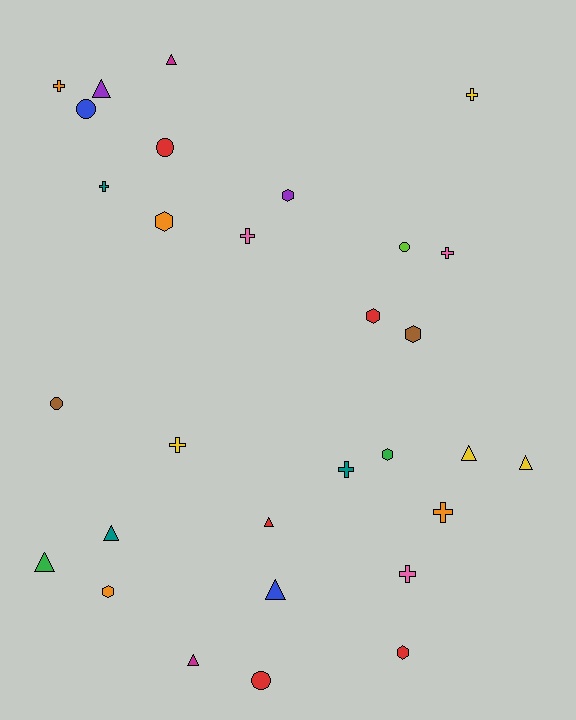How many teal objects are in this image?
There are 3 teal objects.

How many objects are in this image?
There are 30 objects.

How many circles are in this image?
There are 5 circles.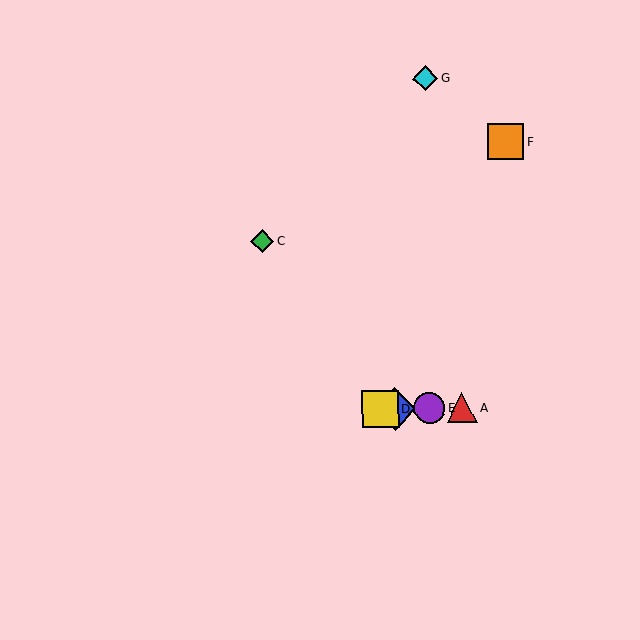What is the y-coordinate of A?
Object A is at y≈408.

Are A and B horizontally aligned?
Yes, both are at y≈408.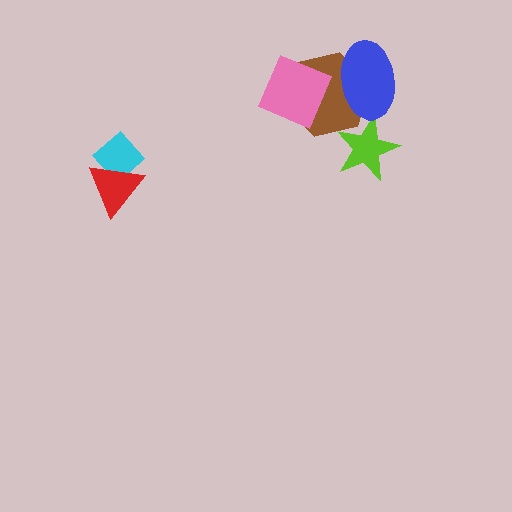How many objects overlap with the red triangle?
1 object overlaps with the red triangle.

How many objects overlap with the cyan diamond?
1 object overlaps with the cyan diamond.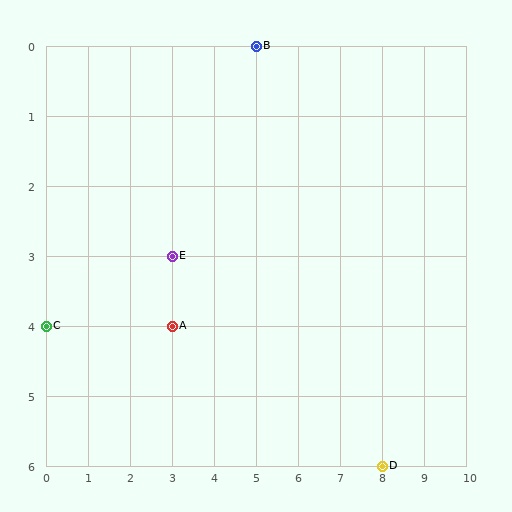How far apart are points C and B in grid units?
Points C and B are 5 columns and 4 rows apart (about 6.4 grid units diagonally).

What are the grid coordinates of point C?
Point C is at grid coordinates (0, 4).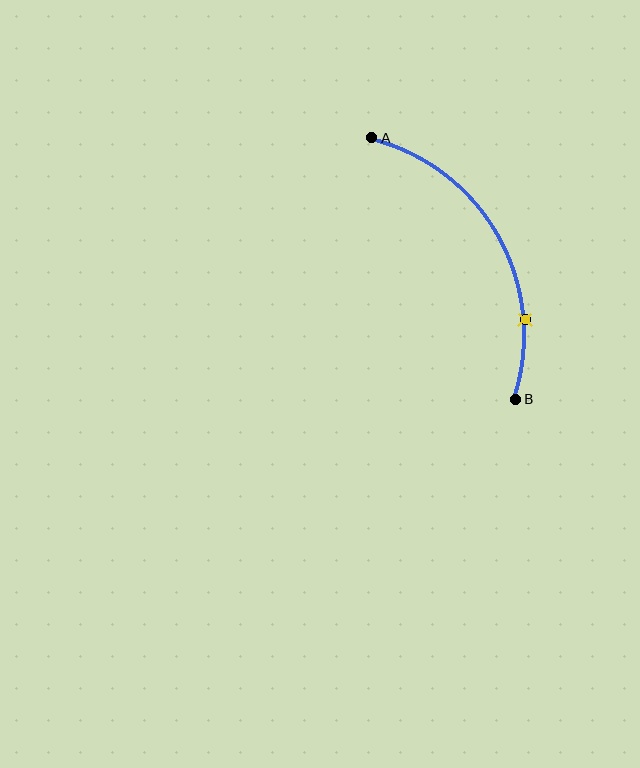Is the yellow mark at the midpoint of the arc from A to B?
No. The yellow mark lies on the arc but is closer to endpoint B. The arc midpoint would be at the point on the curve equidistant along the arc from both A and B.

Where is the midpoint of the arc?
The arc midpoint is the point on the curve farthest from the straight line joining A and B. It sits to the right of that line.